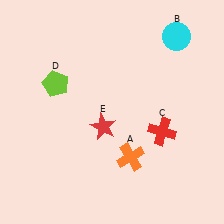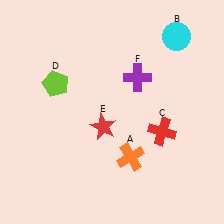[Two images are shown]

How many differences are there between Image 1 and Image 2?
There is 1 difference between the two images.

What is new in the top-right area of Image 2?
A purple cross (F) was added in the top-right area of Image 2.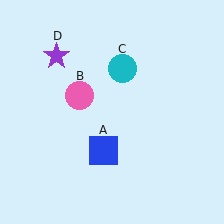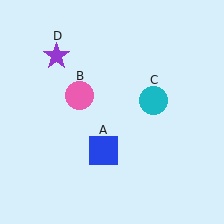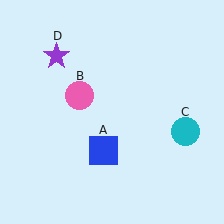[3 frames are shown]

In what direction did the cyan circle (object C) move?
The cyan circle (object C) moved down and to the right.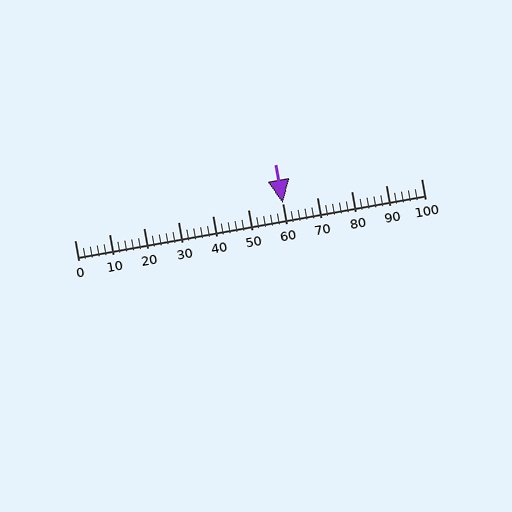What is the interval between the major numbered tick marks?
The major tick marks are spaced 10 units apart.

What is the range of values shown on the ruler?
The ruler shows values from 0 to 100.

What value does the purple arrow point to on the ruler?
The purple arrow points to approximately 60.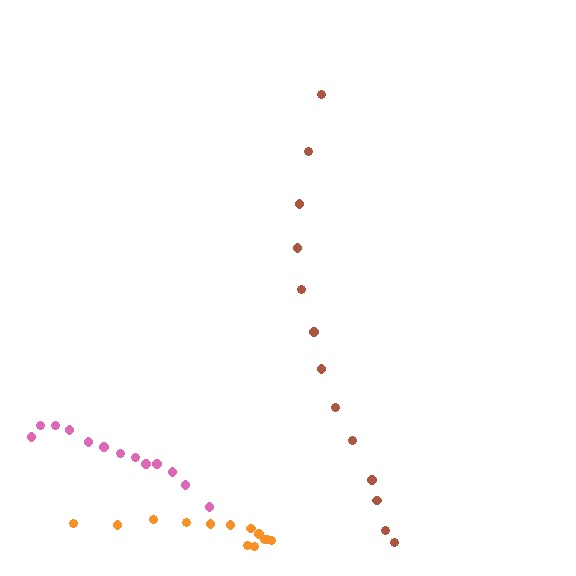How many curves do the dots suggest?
There are 3 distinct paths.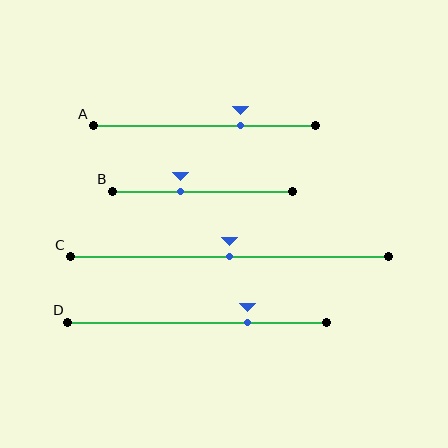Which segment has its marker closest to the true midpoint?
Segment C has its marker closest to the true midpoint.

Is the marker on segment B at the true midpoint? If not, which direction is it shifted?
No, the marker on segment B is shifted to the left by about 12% of the segment length.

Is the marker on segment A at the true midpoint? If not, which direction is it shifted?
No, the marker on segment A is shifted to the right by about 16% of the segment length.